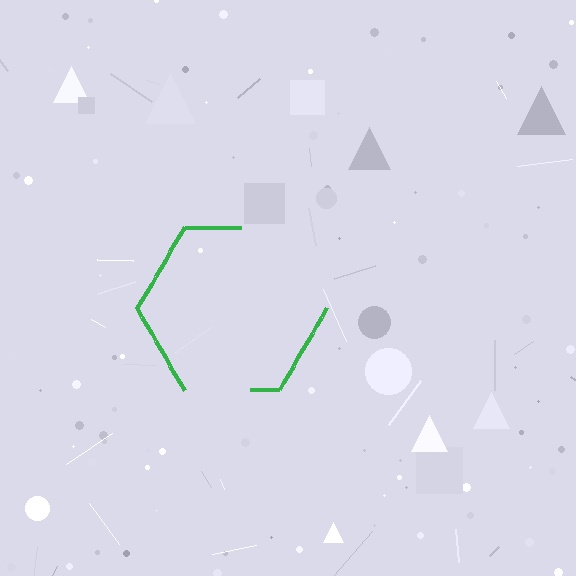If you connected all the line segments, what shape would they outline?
They would outline a hexagon.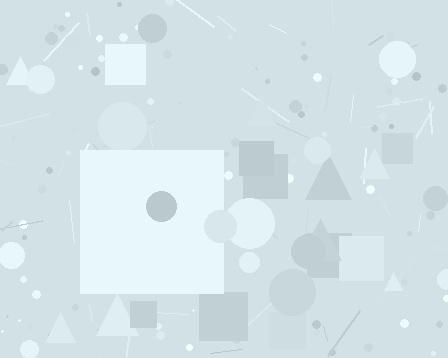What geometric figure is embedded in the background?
A square is embedded in the background.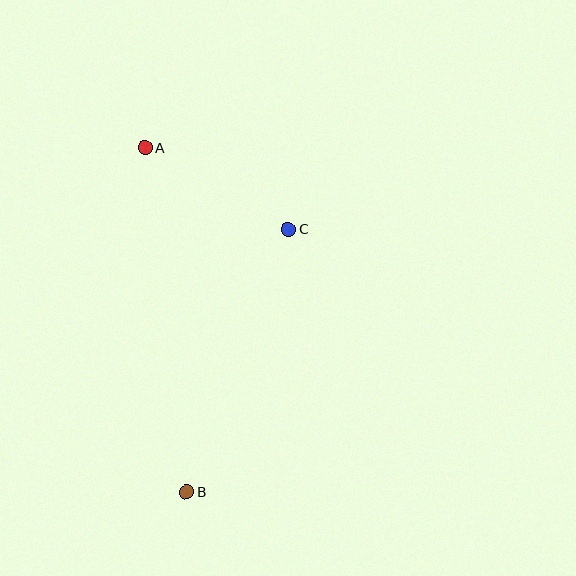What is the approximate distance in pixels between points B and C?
The distance between B and C is approximately 282 pixels.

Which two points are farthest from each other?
Points A and B are farthest from each other.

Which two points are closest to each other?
Points A and C are closest to each other.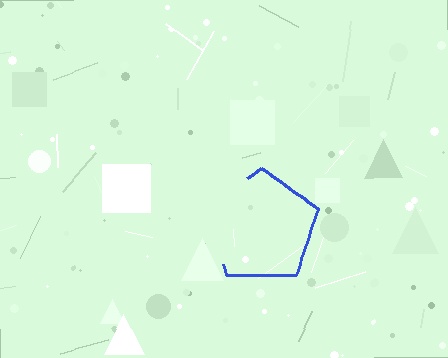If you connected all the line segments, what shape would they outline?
They would outline a pentagon.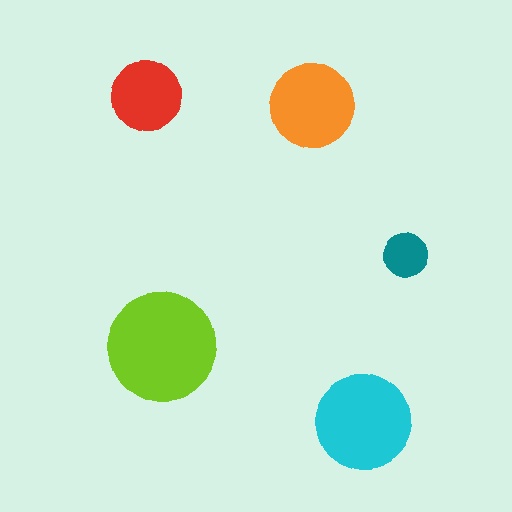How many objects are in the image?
There are 5 objects in the image.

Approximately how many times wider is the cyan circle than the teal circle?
About 2 times wider.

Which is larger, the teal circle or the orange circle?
The orange one.